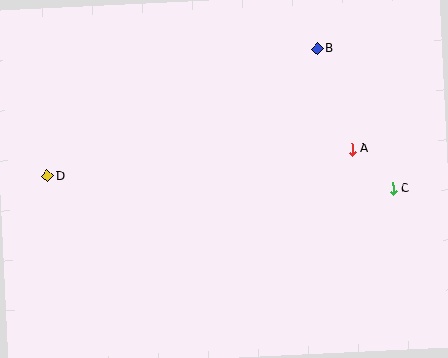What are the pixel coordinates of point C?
Point C is at (393, 189).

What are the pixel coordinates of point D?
Point D is at (47, 176).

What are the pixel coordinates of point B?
Point B is at (317, 49).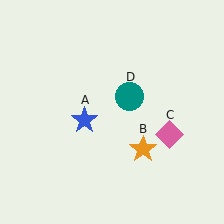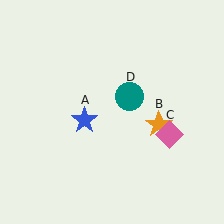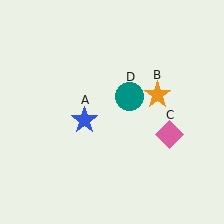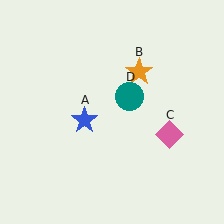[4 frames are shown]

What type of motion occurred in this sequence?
The orange star (object B) rotated counterclockwise around the center of the scene.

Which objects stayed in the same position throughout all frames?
Blue star (object A) and pink diamond (object C) and teal circle (object D) remained stationary.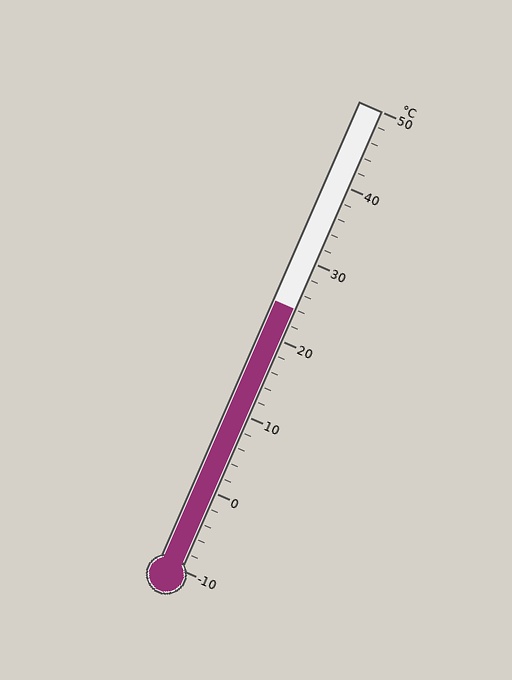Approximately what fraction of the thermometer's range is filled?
The thermometer is filled to approximately 55% of its range.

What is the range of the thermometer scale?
The thermometer scale ranges from -10°C to 50°C.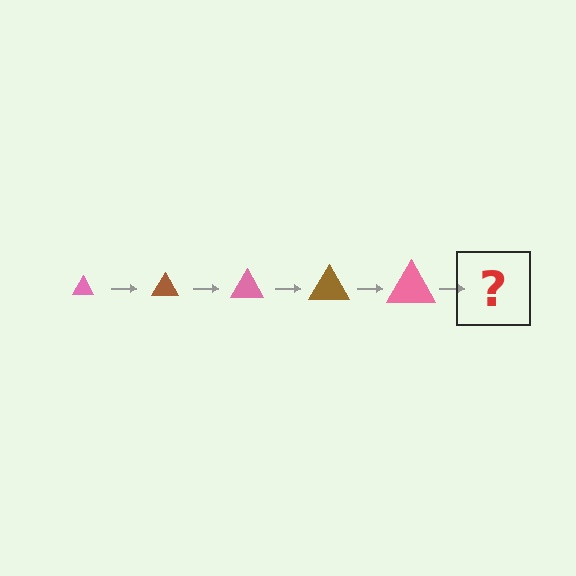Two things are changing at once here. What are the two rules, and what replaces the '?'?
The two rules are that the triangle grows larger each step and the color cycles through pink and brown. The '?' should be a brown triangle, larger than the previous one.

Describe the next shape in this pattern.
It should be a brown triangle, larger than the previous one.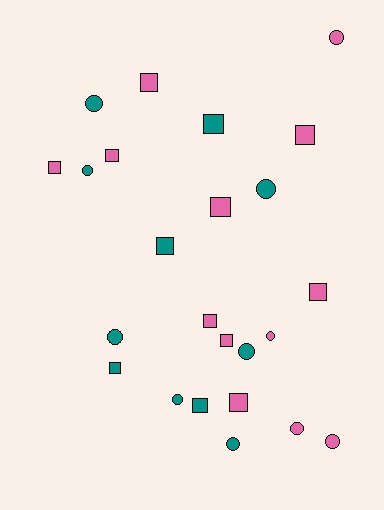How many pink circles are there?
There are 4 pink circles.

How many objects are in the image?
There are 24 objects.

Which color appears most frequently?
Pink, with 13 objects.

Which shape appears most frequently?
Square, with 13 objects.